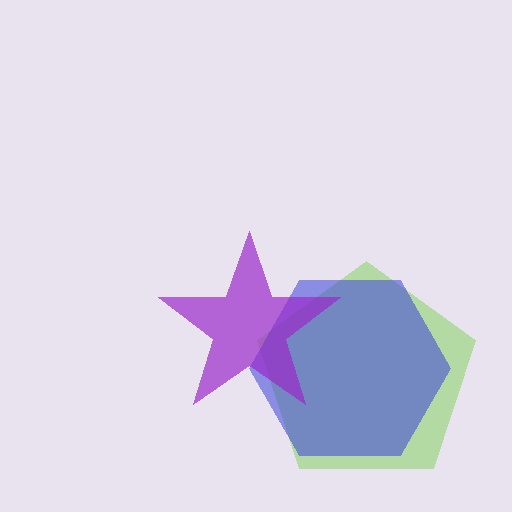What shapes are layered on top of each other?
The layered shapes are: a lime pentagon, a blue hexagon, a purple star.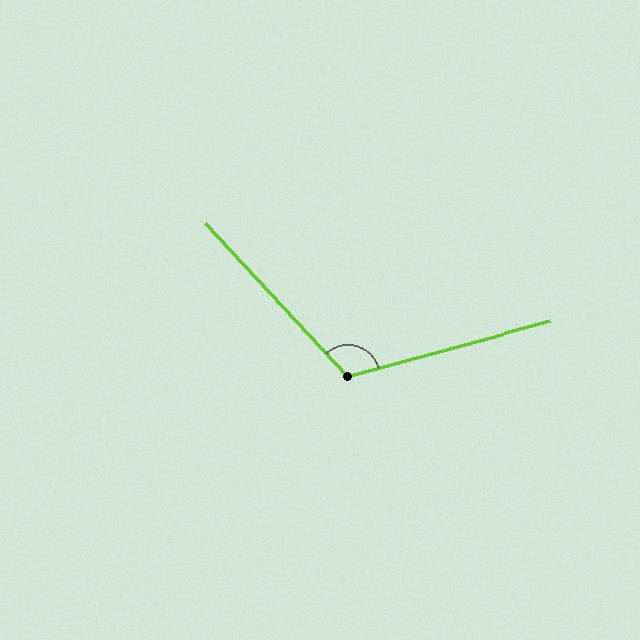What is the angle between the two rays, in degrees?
Approximately 118 degrees.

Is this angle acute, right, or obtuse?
It is obtuse.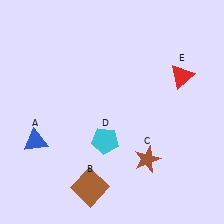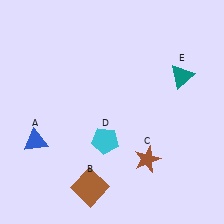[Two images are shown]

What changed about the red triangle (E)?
In Image 1, E is red. In Image 2, it changed to teal.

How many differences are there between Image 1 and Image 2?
There is 1 difference between the two images.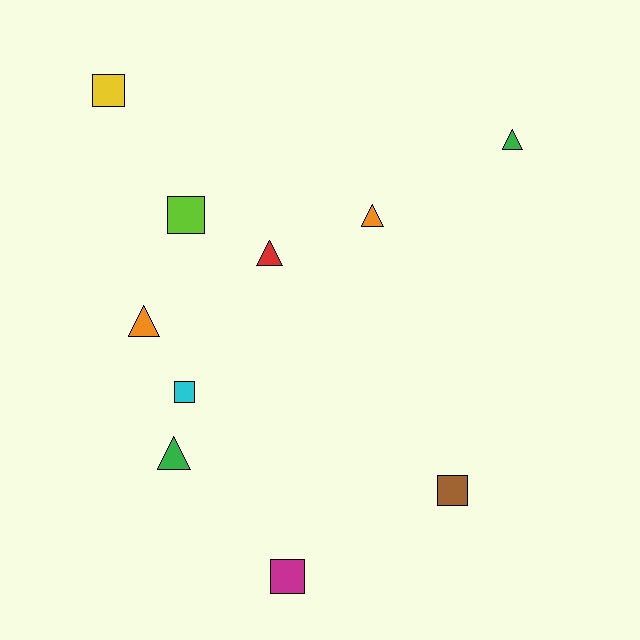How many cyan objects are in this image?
There is 1 cyan object.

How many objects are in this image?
There are 10 objects.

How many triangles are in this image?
There are 5 triangles.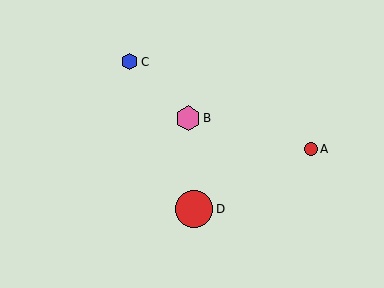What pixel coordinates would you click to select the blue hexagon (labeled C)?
Click at (130, 62) to select the blue hexagon C.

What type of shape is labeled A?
Shape A is a red circle.